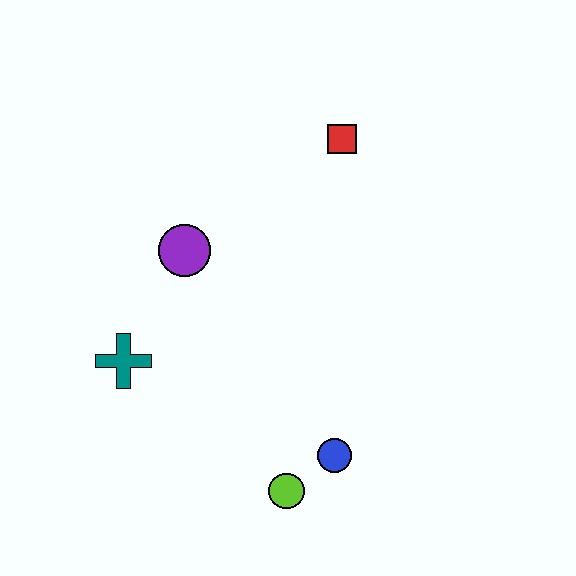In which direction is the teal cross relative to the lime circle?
The teal cross is to the left of the lime circle.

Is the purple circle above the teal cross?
Yes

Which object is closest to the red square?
The purple circle is closest to the red square.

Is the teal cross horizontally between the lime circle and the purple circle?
No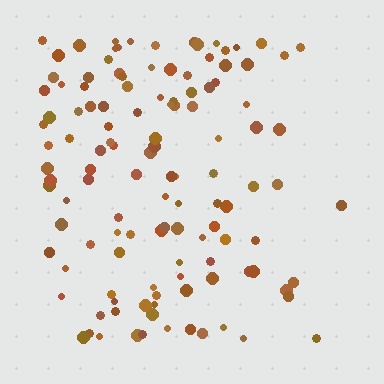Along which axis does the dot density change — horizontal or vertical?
Horizontal.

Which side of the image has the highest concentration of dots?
The left.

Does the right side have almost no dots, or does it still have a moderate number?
Still a moderate number, just noticeably fewer than the left.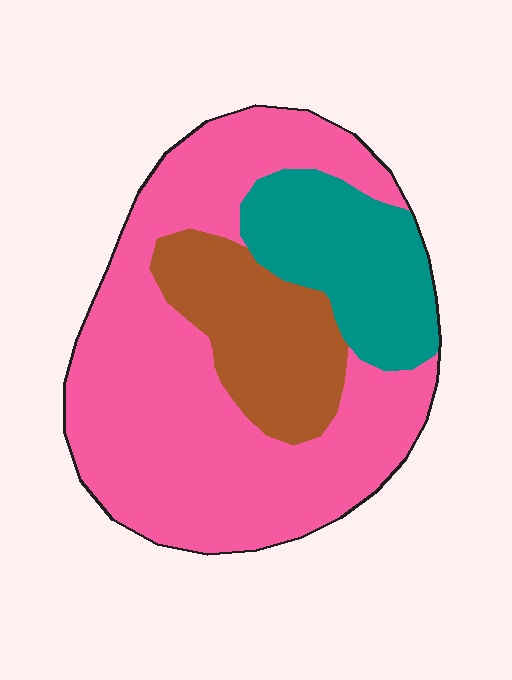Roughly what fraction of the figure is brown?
Brown covers 19% of the figure.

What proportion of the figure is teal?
Teal covers around 20% of the figure.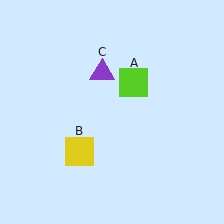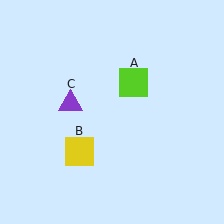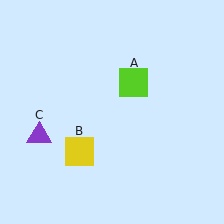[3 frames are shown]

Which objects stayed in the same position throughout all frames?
Lime square (object A) and yellow square (object B) remained stationary.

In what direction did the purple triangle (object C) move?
The purple triangle (object C) moved down and to the left.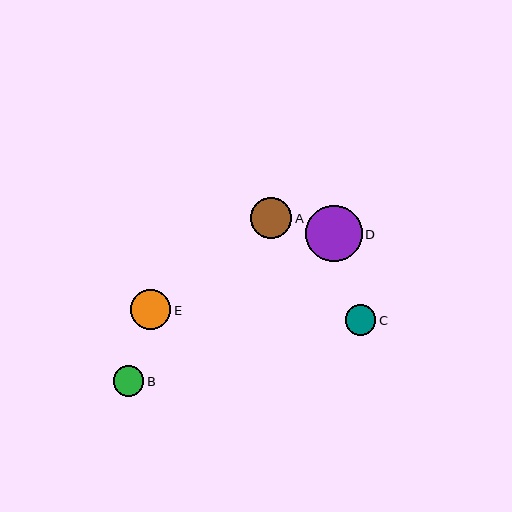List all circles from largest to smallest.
From largest to smallest: D, A, E, C, B.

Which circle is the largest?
Circle D is the largest with a size of approximately 56 pixels.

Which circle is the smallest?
Circle B is the smallest with a size of approximately 31 pixels.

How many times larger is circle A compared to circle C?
Circle A is approximately 1.3 times the size of circle C.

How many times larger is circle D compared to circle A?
Circle D is approximately 1.4 times the size of circle A.